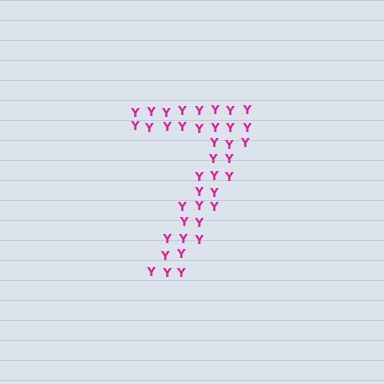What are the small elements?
The small elements are letter Y's.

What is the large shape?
The large shape is the digit 7.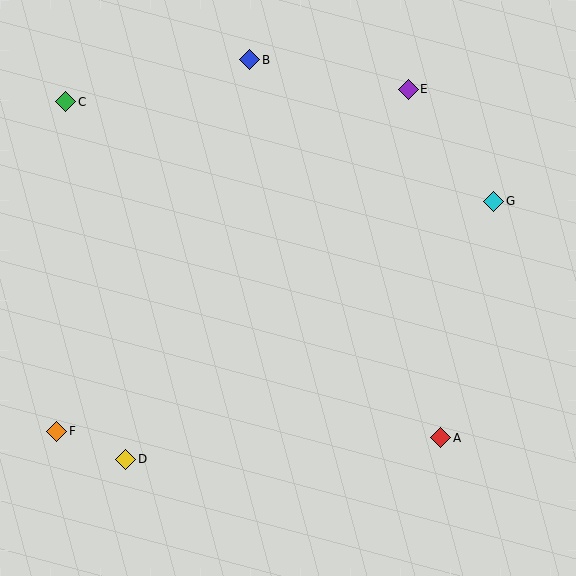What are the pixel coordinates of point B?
Point B is at (250, 60).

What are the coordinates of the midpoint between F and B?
The midpoint between F and B is at (153, 246).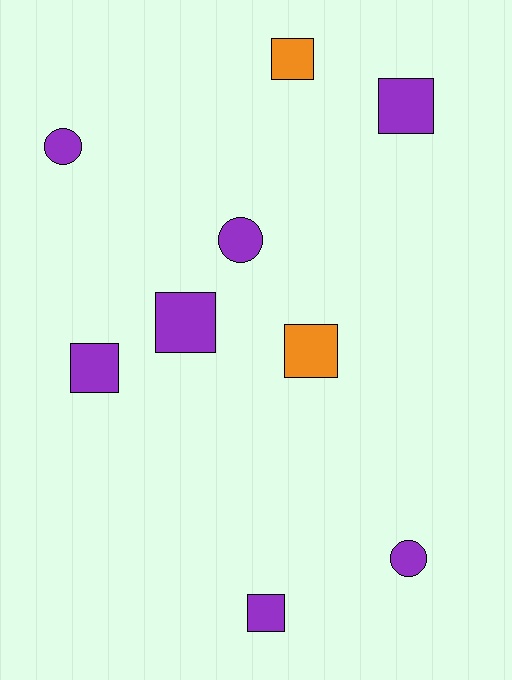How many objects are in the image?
There are 9 objects.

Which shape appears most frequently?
Square, with 6 objects.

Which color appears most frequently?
Purple, with 7 objects.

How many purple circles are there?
There are 3 purple circles.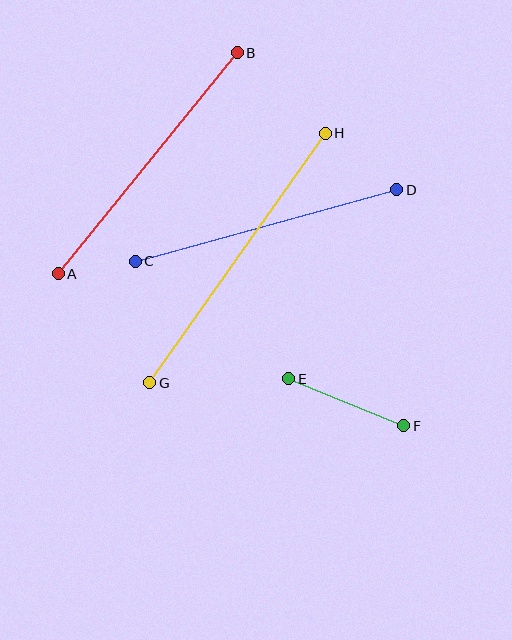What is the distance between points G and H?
The distance is approximately 305 pixels.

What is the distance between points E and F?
The distance is approximately 124 pixels.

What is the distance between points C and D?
The distance is approximately 271 pixels.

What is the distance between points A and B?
The distance is approximately 284 pixels.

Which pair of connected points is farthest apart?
Points G and H are farthest apart.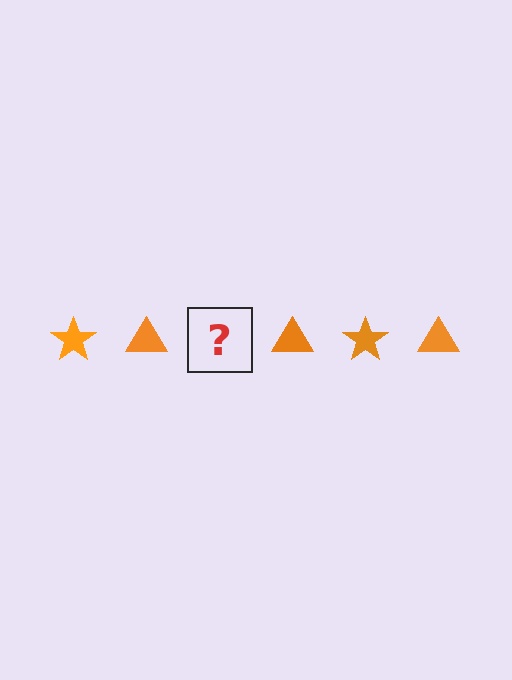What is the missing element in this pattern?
The missing element is an orange star.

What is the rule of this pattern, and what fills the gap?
The rule is that the pattern cycles through star, triangle shapes in orange. The gap should be filled with an orange star.